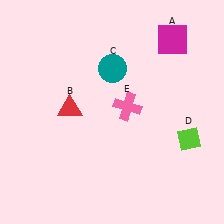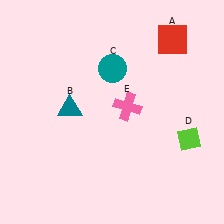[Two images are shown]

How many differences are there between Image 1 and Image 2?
There are 2 differences between the two images.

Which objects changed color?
A changed from magenta to red. B changed from red to teal.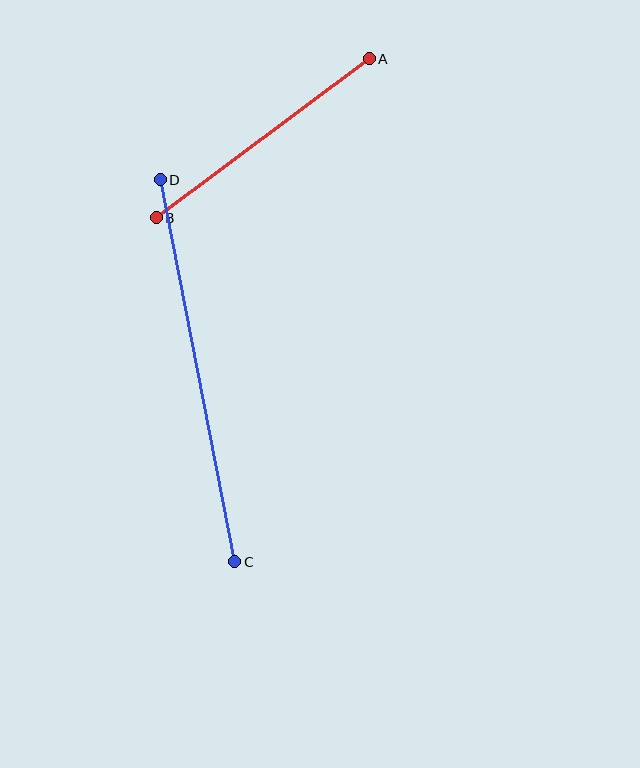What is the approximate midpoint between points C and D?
The midpoint is at approximately (197, 371) pixels.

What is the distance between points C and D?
The distance is approximately 389 pixels.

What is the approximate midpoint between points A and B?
The midpoint is at approximately (263, 138) pixels.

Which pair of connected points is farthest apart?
Points C and D are farthest apart.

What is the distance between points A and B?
The distance is approximately 266 pixels.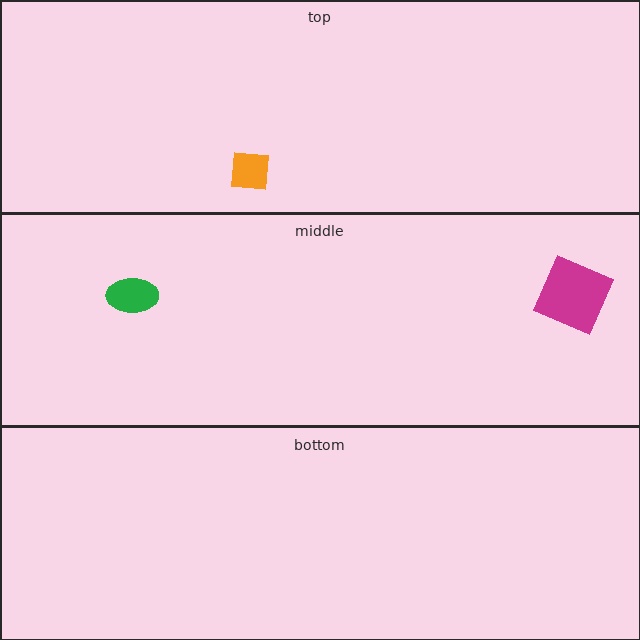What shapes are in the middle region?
The magenta square, the green ellipse.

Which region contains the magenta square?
The middle region.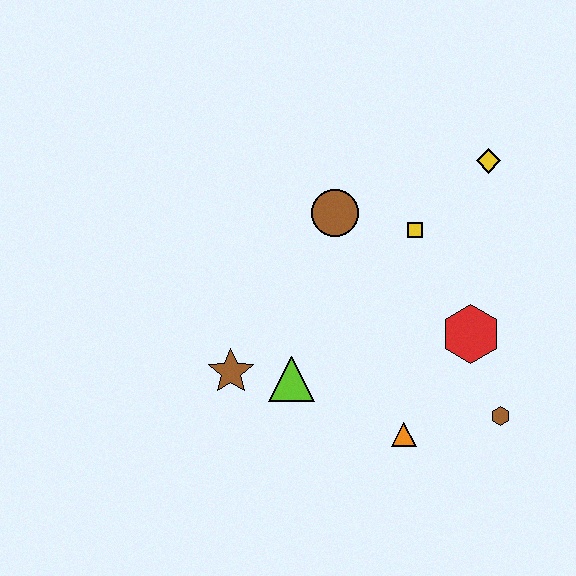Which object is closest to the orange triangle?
The brown hexagon is closest to the orange triangle.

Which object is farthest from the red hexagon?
The brown star is farthest from the red hexagon.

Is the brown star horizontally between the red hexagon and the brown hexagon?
No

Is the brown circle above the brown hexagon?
Yes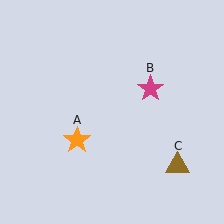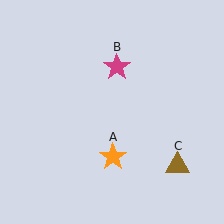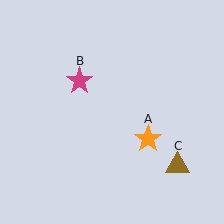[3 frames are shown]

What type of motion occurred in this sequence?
The orange star (object A), magenta star (object B) rotated counterclockwise around the center of the scene.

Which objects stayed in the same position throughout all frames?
Brown triangle (object C) remained stationary.